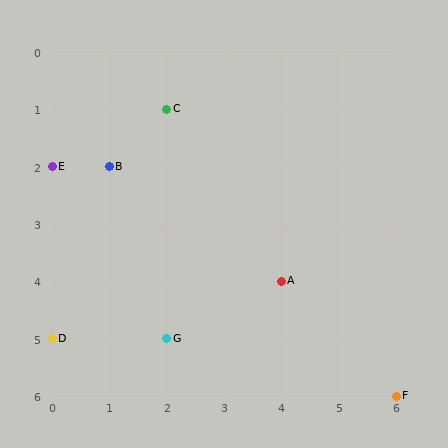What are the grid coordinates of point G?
Point G is at grid coordinates (2, 5).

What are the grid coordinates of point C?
Point C is at grid coordinates (2, 1).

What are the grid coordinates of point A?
Point A is at grid coordinates (4, 4).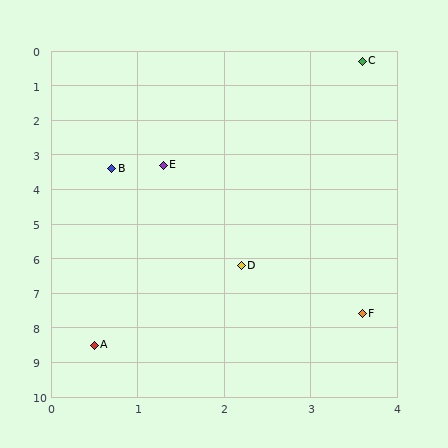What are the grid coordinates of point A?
Point A is at approximately (0.5, 8.5).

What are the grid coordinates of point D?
Point D is at approximately (2.2, 6.2).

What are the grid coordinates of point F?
Point F is at approximately (3.6, 7.6).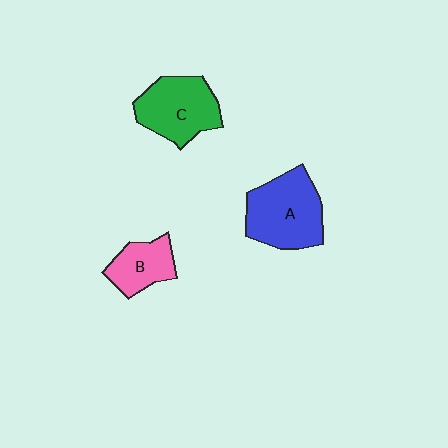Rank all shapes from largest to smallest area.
From largest to smallest: A (blue), C (green), B (pink).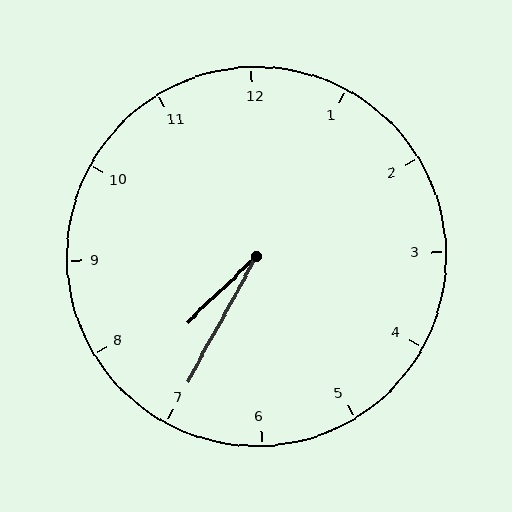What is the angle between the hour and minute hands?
Approximately 18 degrees.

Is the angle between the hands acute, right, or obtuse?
It is acute.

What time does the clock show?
7:35.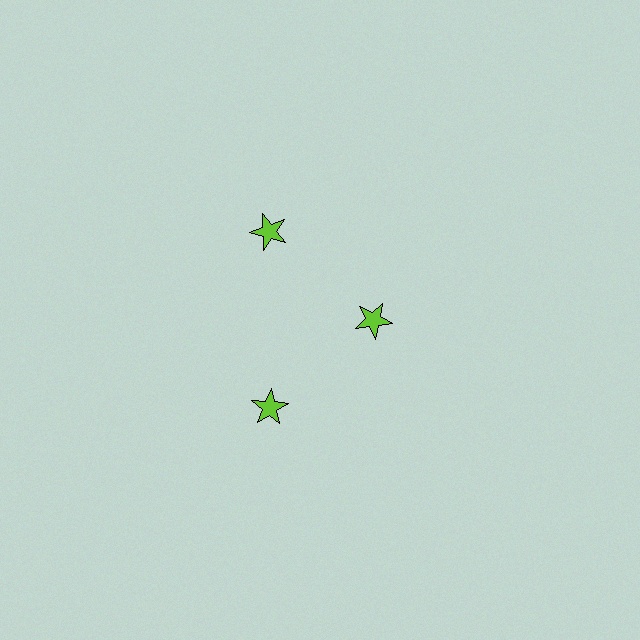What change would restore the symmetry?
The symmetry would be restored by moving it outward, back onto the ring so that all 3 stars sit at equal angles and equal distance from the center.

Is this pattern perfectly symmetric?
No. The 3 lime stars are arranged in a ring, but one element near the 3 o'clock position is pulled inward toward the center, breaking the 3-fold rotational symmetry.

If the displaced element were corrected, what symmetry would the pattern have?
It would have 3-fold rotational symmetry — the pattern would map onto itself every 120 degrees.